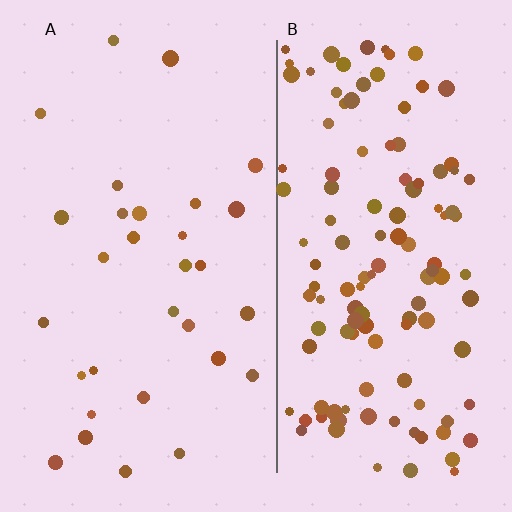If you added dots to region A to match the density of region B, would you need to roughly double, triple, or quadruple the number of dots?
Approximately quadruple.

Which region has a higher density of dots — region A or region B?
B (the right).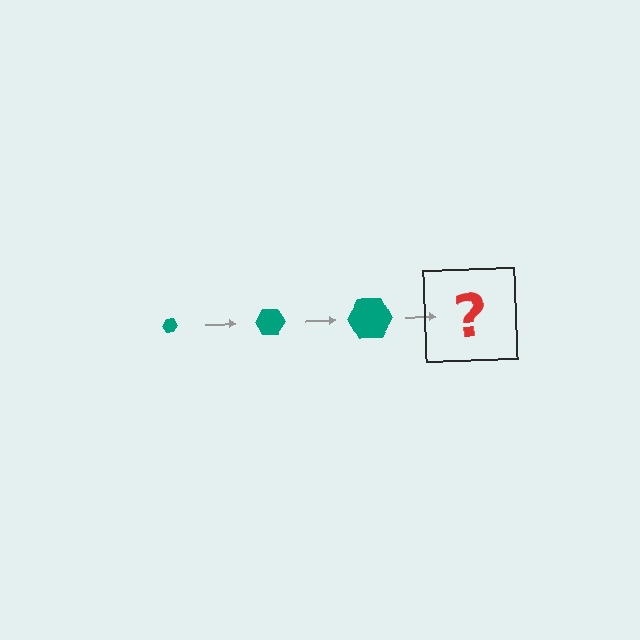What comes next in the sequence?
The next element should be a teal hexagon, larger than the previous one.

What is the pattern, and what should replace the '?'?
The pattern is that the hexagon gets progressively larger each step. The '?' should be a teal hexagon, larger than the previous one.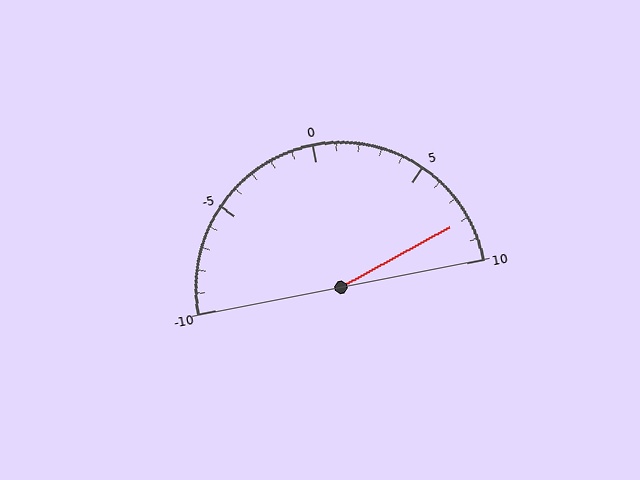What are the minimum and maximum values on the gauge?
The gauge ranges from -10 to 10.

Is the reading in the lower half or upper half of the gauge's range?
The reading is in the upper half of the range (-10 to 10).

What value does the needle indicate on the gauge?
The needle indicates approximately 8.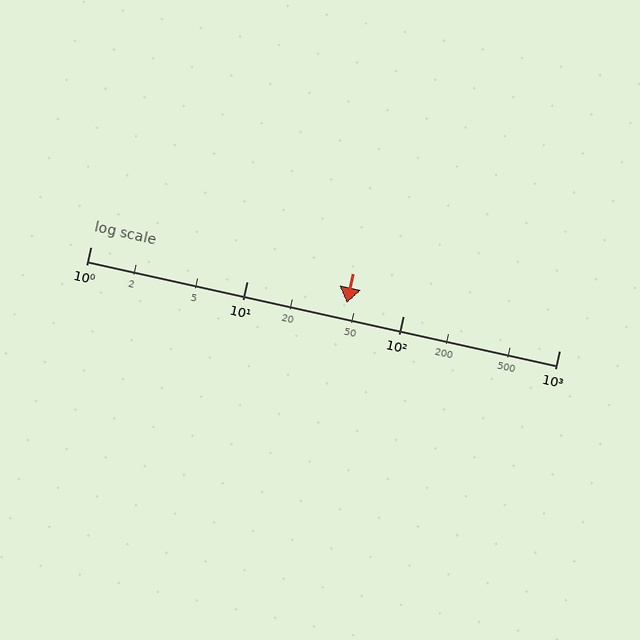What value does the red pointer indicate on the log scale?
The pointer indicates approximately 44.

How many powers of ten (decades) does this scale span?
The scale spans 3 decades, from 1 to 1000.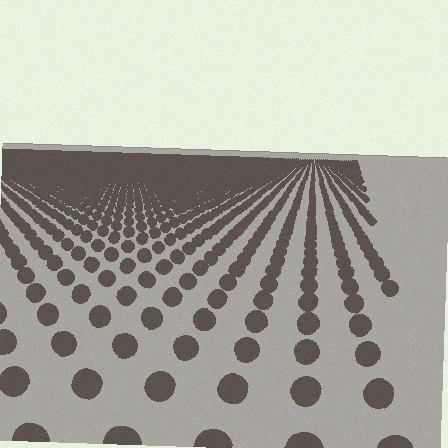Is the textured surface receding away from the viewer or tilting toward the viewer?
The surface is receding away from the viewer. Texture elements get smaller and denser toward the top.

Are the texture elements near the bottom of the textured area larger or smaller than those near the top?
Larger. Near the bottom, elements are closer to the viewer and appear at a bigger on-screen size.